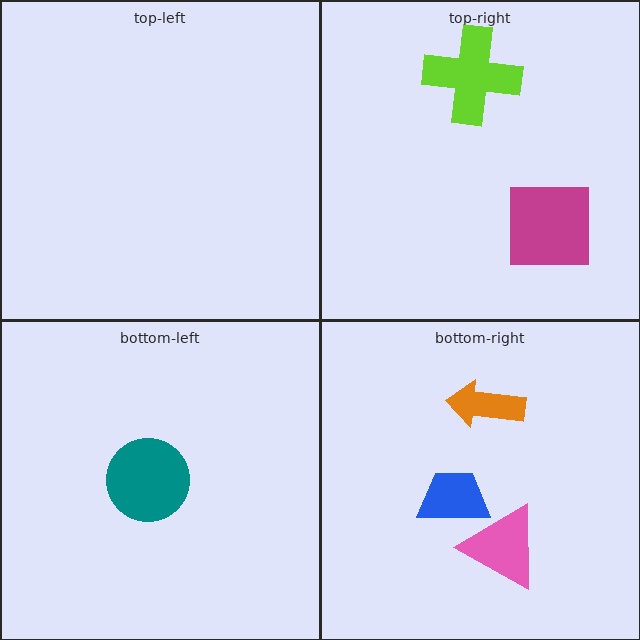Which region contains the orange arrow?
The bottom-right region.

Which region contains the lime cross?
The top-right region.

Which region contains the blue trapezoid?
The bottom-right region.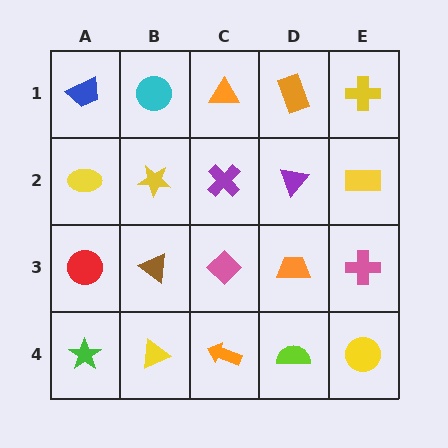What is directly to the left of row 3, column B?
A red circle.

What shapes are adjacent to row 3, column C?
A purple cross (row 2, column C), an orange arrow (row 4, column C), a brown triangle (row 3, column B), an orange trapezoid (row 3, column D).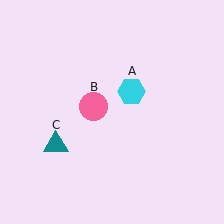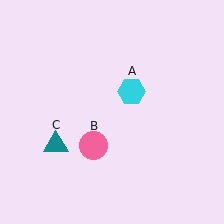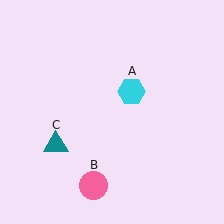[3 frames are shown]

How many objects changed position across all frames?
1 object changed position: pink circle (object B).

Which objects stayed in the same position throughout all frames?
Cyan hexagon (object A) and teal triangle (object C) remained stationary.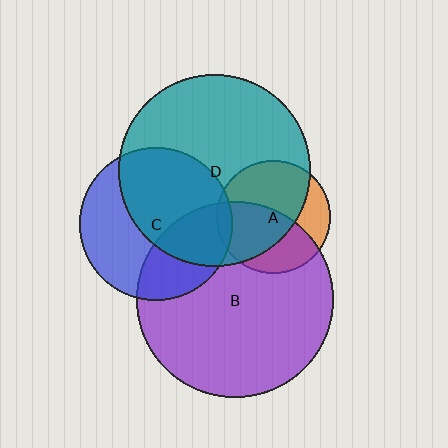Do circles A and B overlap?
Yes.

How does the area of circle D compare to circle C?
Approximately 1.6 times.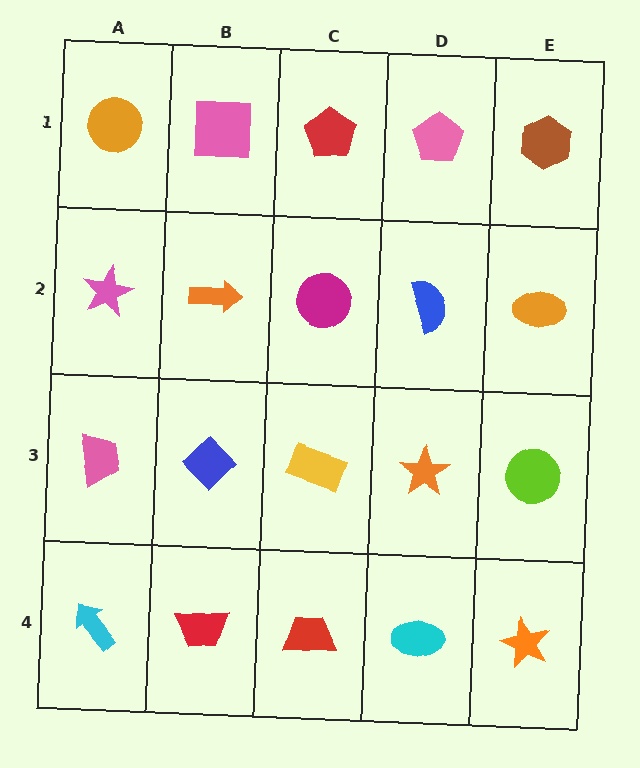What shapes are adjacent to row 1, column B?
An orange arrow (row 2, column B), an orange circle (row 1, column A), a red pentagon (row 1, column C).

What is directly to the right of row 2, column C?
A blue semicircle.